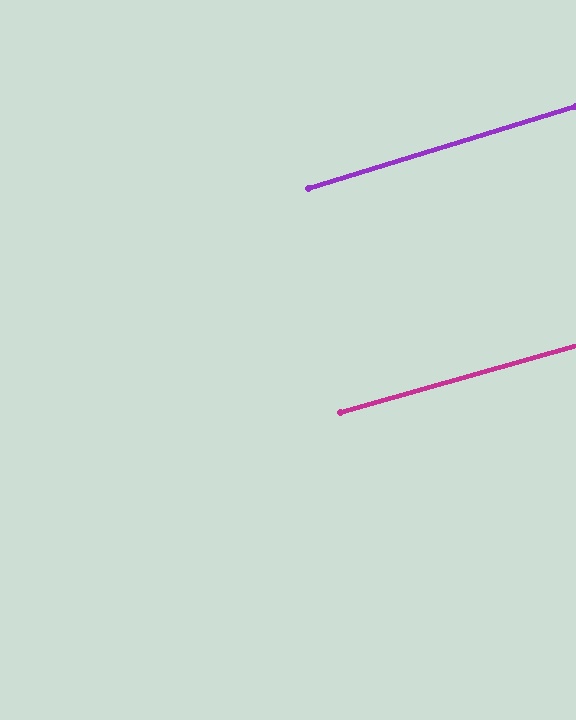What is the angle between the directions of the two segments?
Approximately 1 degree.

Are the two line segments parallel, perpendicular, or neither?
Parallel — their directions differ by only 1.3°.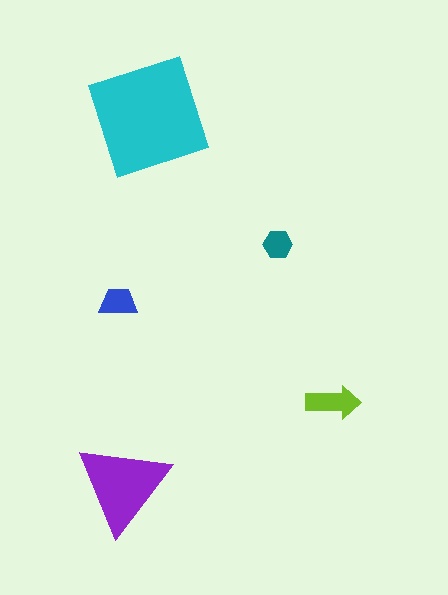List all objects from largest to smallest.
The cyan square, the purple triangle, the lime arrow, the blue trapezoid, the teal hexagon.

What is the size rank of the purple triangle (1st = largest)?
2nd.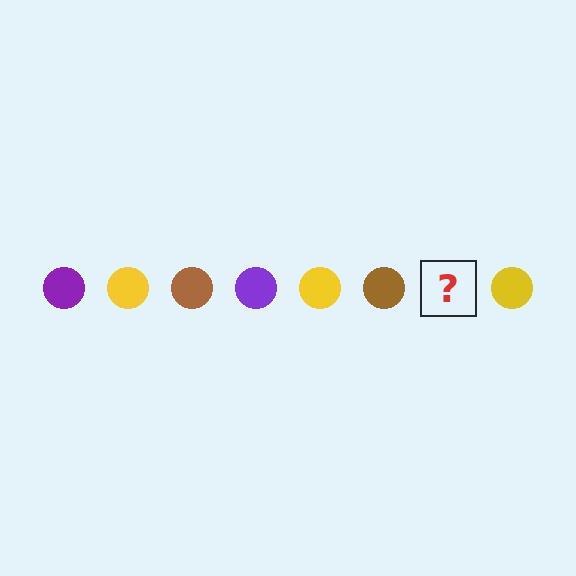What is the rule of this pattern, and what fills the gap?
The rule is that the pattern cycles through purple, yellow, brown circles. The gap should be filled with a purple circle.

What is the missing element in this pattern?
The missing element is a purple circle.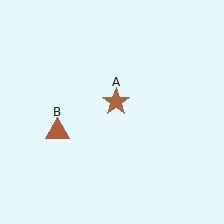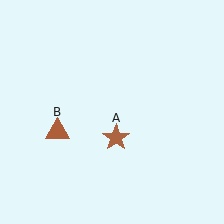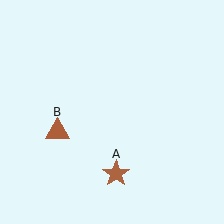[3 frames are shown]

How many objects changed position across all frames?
1 object changed position: brown star (object A).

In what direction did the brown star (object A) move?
The brown star (object A) moved down.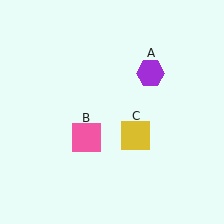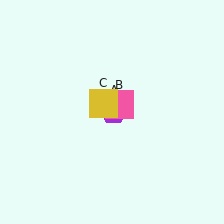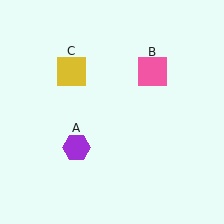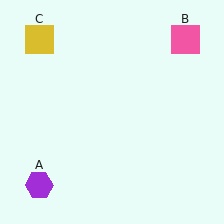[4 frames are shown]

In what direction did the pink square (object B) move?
The pink square (object B) moved up and to the right.